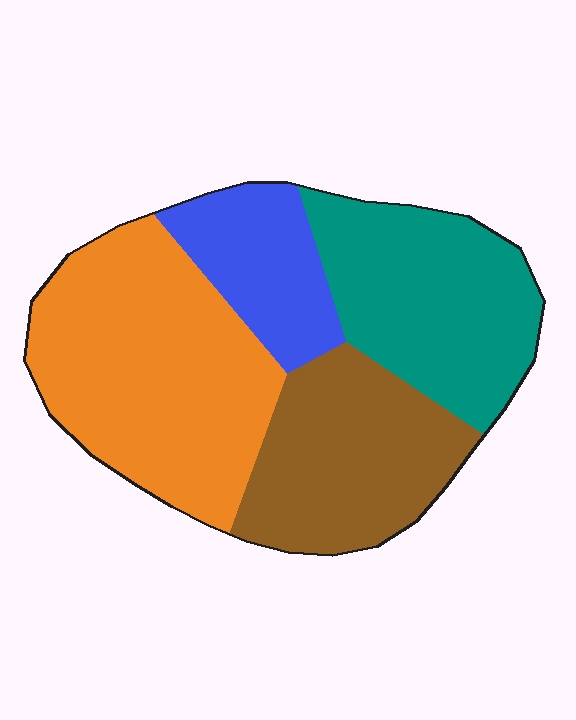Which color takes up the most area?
Orange, at roughly 35%.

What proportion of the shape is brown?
Brown covers around 25% of the shape.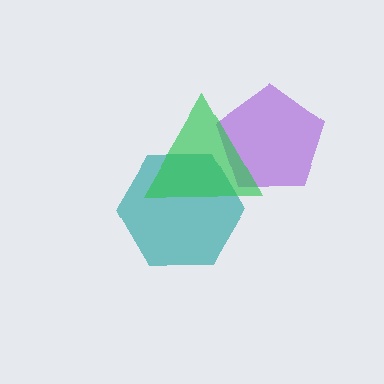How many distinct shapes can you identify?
There are 3 distinct shapes: a purple pentagon, a teal hexagon, a green triangle.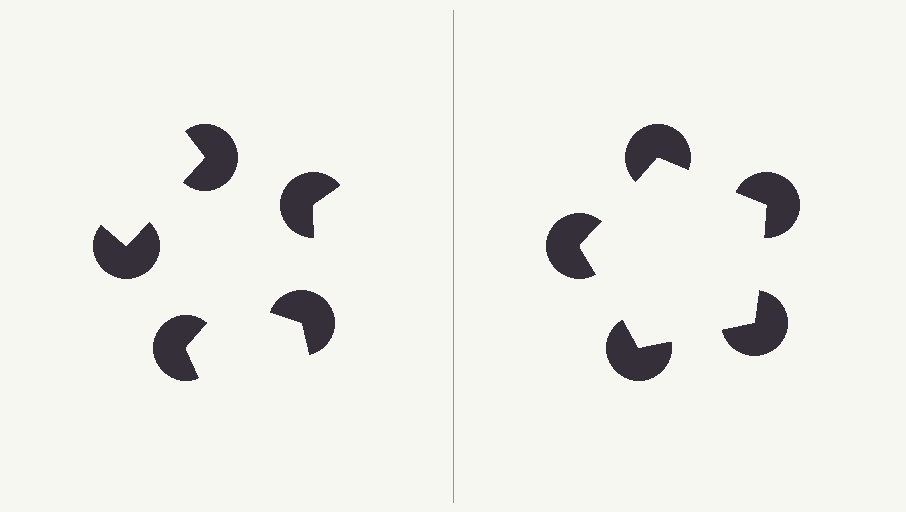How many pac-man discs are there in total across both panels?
10 — 5 on each side.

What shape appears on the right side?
An illusory pentagon.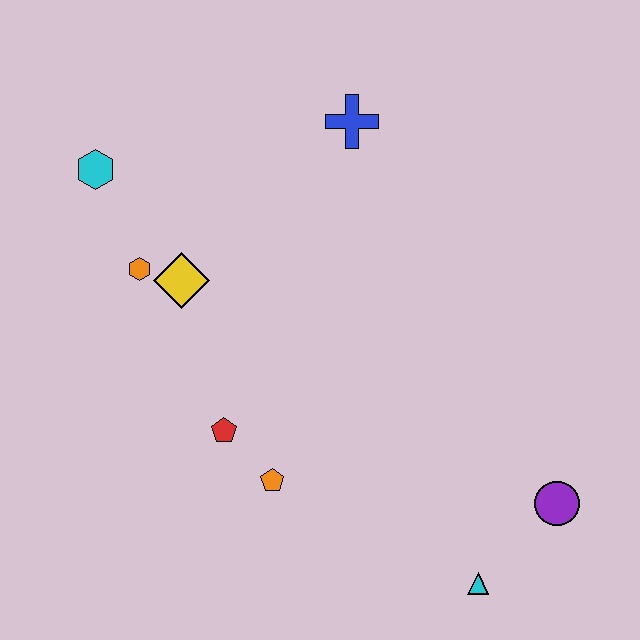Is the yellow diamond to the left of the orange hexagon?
No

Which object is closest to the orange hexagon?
The yellow diamond is closest to the orange hexagon.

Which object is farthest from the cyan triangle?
The cyan hexagon is farthest from the cyan triangle.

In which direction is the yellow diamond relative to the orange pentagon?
The yellow diamond is above the orange pentagon.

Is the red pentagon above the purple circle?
Yes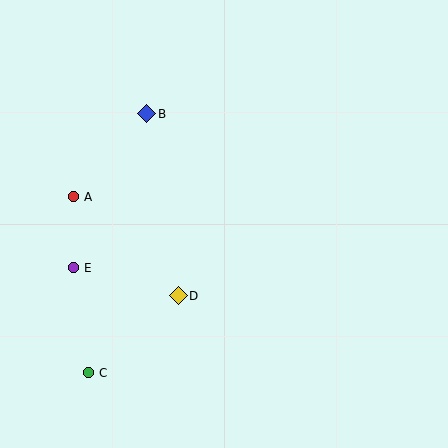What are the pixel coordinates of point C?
Point C is at (88, 373).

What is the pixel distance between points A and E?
The distance between A and E is 71 pixels.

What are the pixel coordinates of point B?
Point B is at (147, 114).